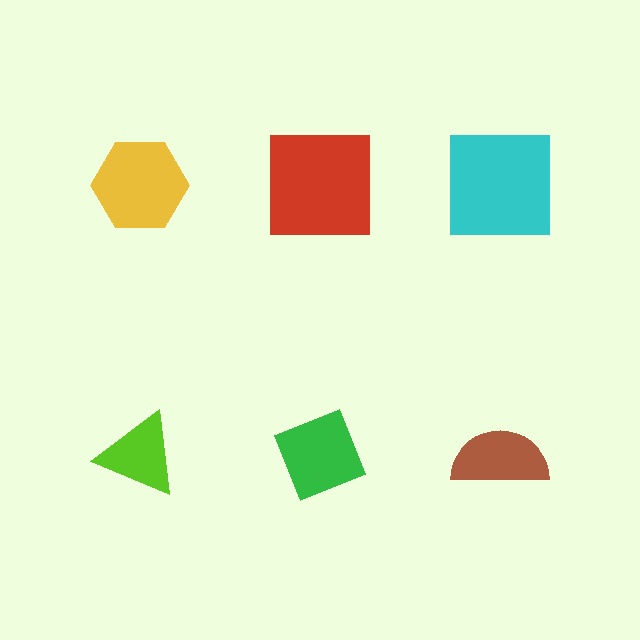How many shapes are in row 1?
3 shapes.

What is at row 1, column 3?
A cyan square.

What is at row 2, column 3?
A brown semicircle.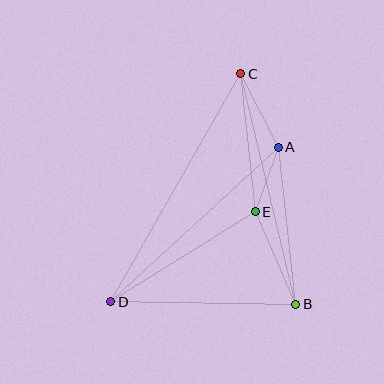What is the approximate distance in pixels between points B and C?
The distance between B and C is approximately 237 pixels.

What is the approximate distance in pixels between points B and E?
The distance between B and E is approximately 101 pixels.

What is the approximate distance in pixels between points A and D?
The distance between A and D is approximately 228 pixels.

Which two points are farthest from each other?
Points C and D are farthest from each other.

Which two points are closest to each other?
Points A and E are closest to each other.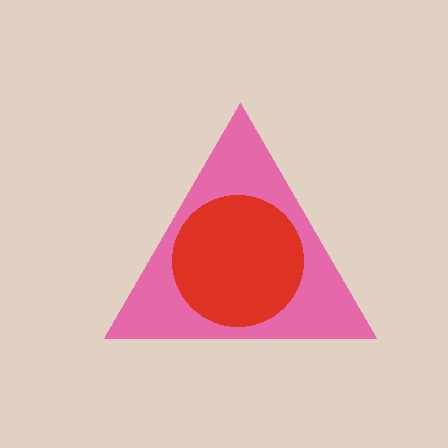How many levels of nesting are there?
2.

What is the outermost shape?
The pink triangle.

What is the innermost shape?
The red circle.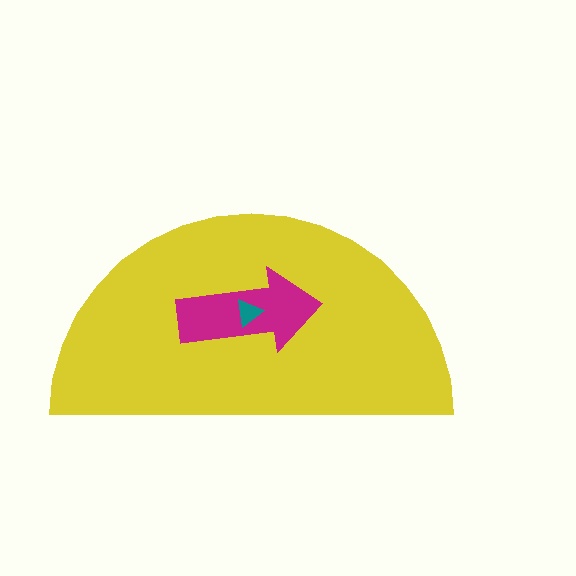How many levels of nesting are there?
3.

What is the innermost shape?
The teal triangle.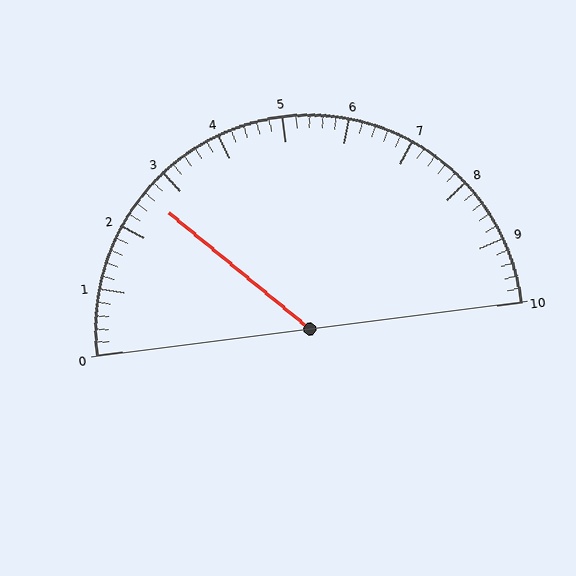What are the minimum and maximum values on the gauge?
The gauge ranges from 0 to 10.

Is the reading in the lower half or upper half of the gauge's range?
The reading is in the lower half of the range (0 to 10).